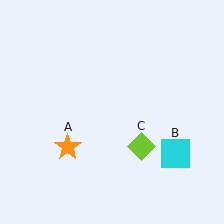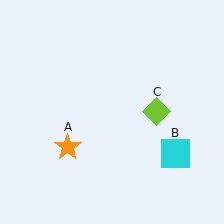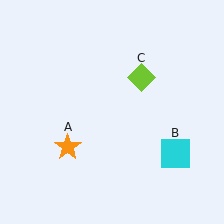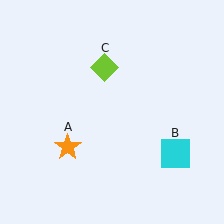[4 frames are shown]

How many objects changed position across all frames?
1 object changed position: lime diamond (object C).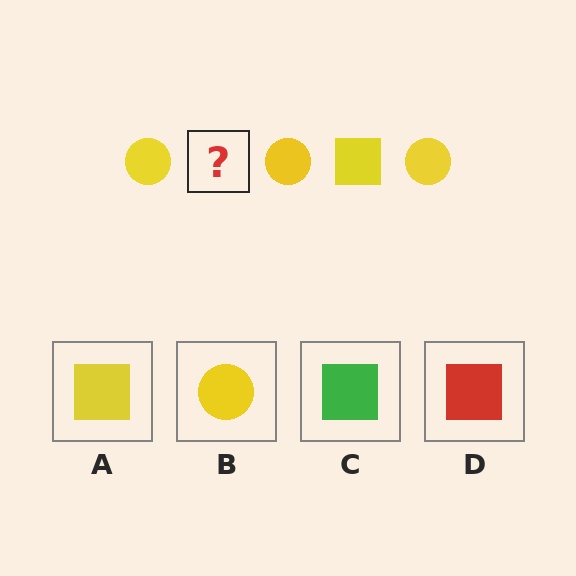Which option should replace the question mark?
Option A.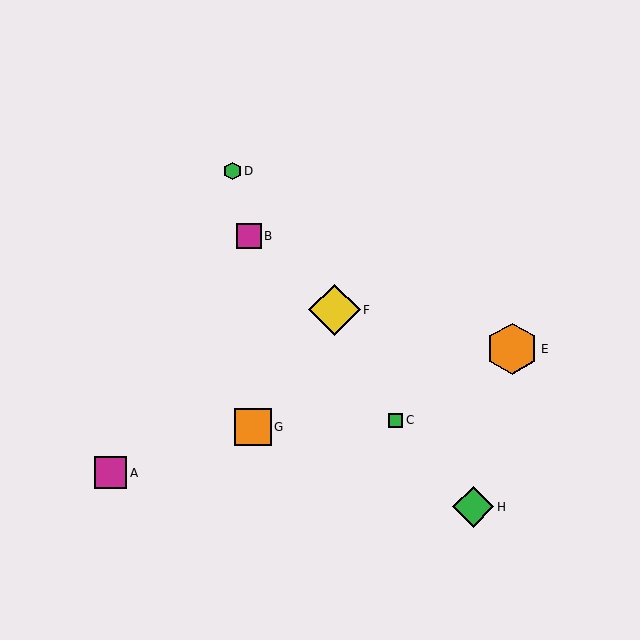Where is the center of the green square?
The center of the green square is at (396, 420).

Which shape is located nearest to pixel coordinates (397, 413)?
The green square (labeled C) at (396, 420) is nearest to that location.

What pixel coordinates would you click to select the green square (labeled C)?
Click at (396, 420) to select the green square C.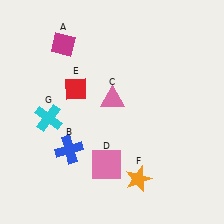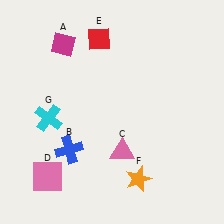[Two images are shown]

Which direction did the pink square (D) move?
The pink square (D) moved left.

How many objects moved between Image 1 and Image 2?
3 objects moved between the two images.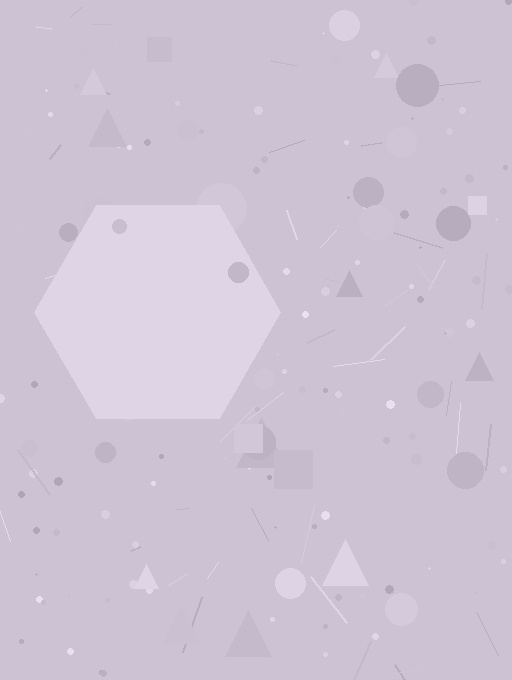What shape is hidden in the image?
A hexagon is hidden in the image.